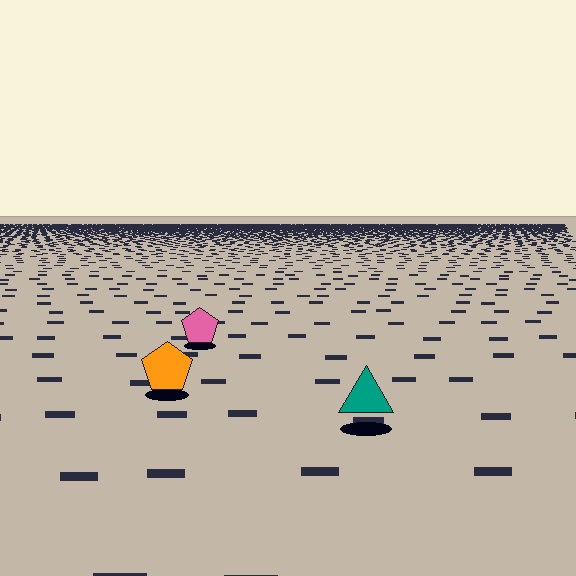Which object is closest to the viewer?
The teal triangle is closest. The texture marks near it are larger and more spread out.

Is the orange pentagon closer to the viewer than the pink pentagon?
Yes. The orange pentagon is closer — you can tell from the texture gradient: the ground texture is coarser near it.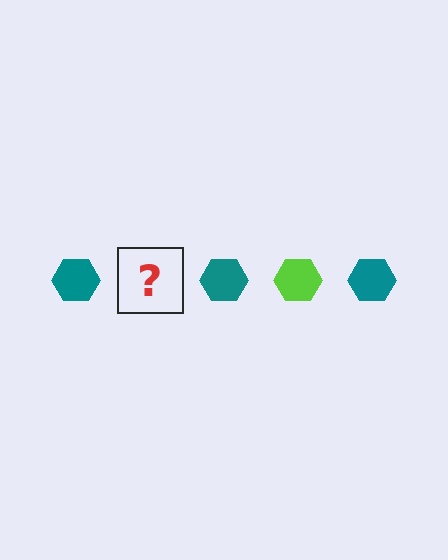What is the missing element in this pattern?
The missing element is a lime hexagon.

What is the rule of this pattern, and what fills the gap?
The rule is that the pattern cycles through teal, lime hexagons. The gap should be filled with a lime hexagon.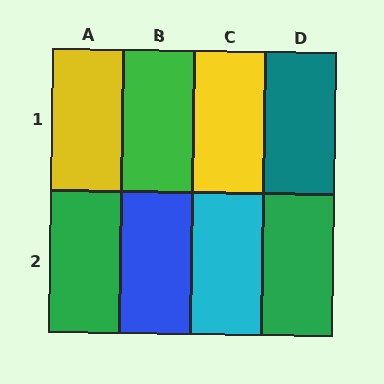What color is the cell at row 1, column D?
Teal.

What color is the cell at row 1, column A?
Yellow.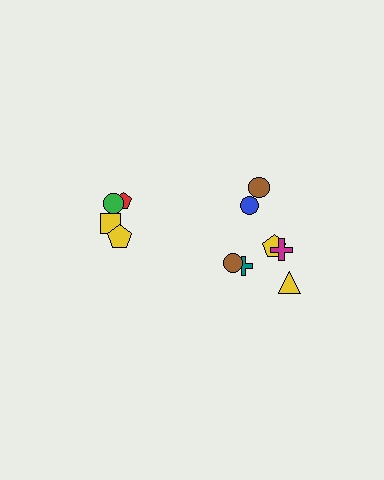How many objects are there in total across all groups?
There are 11 objects.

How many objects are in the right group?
There are 7 objects.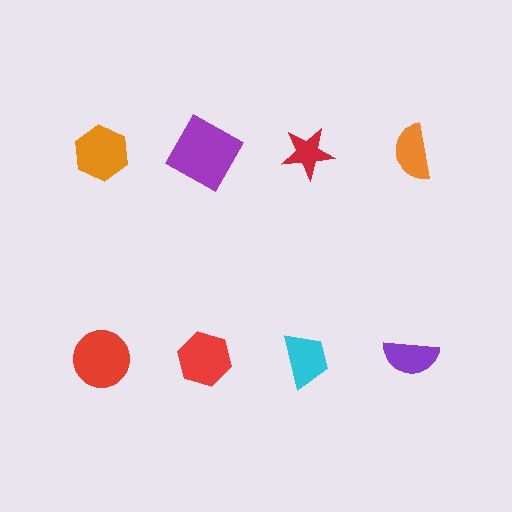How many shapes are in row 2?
4 shapes.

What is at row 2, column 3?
A cyan trapezoid.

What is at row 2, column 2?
A red hexagon.